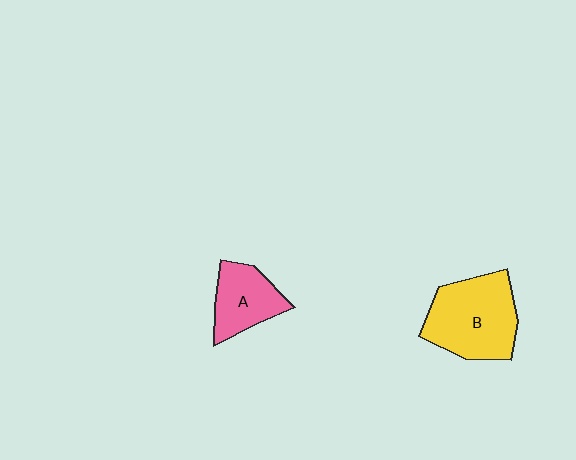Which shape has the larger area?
Shape B (yellow).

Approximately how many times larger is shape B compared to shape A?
Approximately 1.6 times.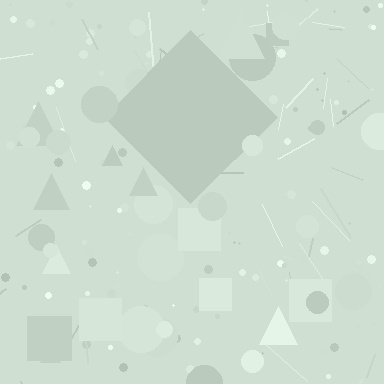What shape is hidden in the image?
A diamond is hidden in the image.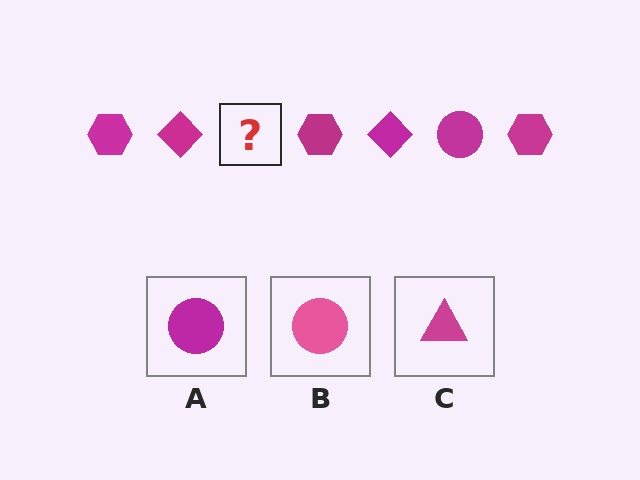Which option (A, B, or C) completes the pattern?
A.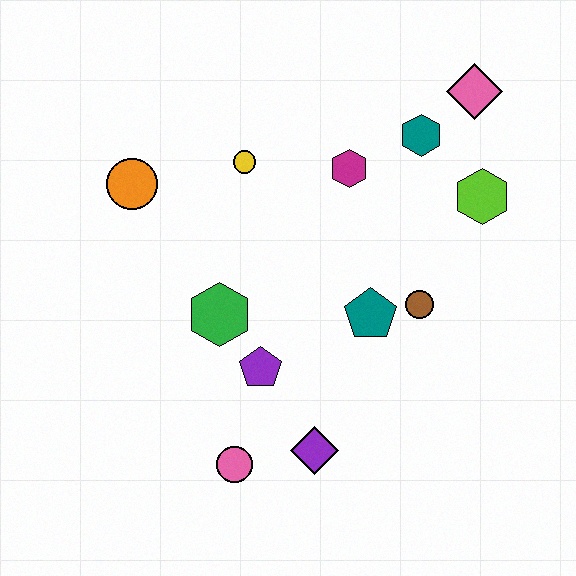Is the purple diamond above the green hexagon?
No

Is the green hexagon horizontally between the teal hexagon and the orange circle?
Yes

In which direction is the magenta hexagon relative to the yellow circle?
The magenta hexagon is to the right of the yellow circle.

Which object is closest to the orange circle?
The yellow circle is closest to the orange circle.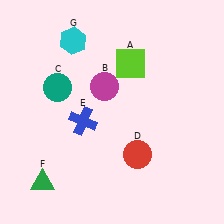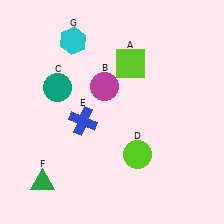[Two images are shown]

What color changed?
The circle (D) changed from red in Image 1 to lime in Image 2.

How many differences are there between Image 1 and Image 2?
There is 1 difference between the two images.